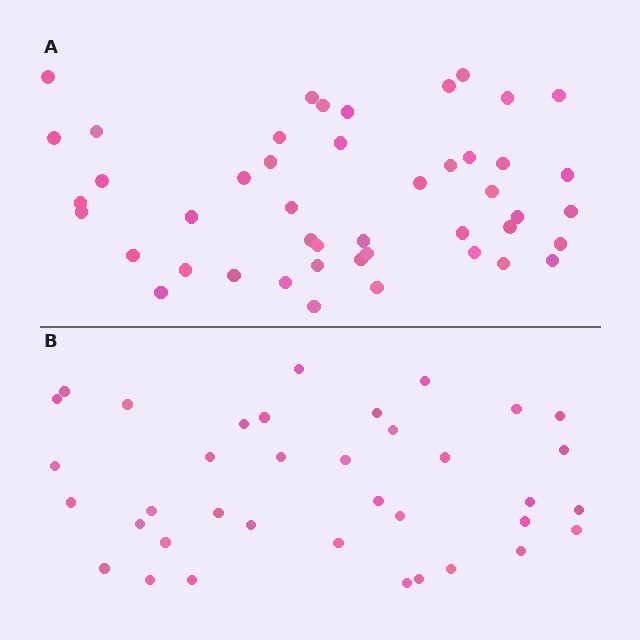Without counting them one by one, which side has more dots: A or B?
Region A (the top region) has more dots.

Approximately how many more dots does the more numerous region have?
Region A has roughly 8 or so more dots than region B.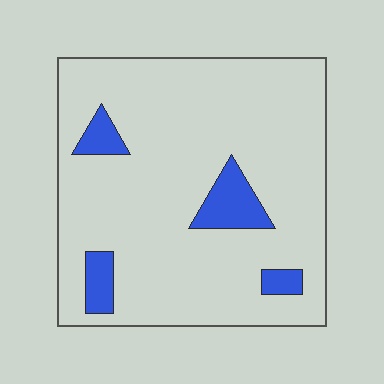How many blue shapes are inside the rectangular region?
4.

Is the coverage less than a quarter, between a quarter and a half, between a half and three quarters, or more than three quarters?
Less than a quarter.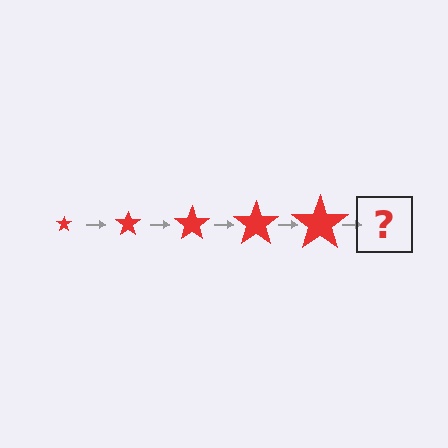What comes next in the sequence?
The next element should be a red star, larger than the previous one.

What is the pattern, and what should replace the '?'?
The pattern is that the star gets progressively larger each step. The '?' should be a red star, larger than the previous one.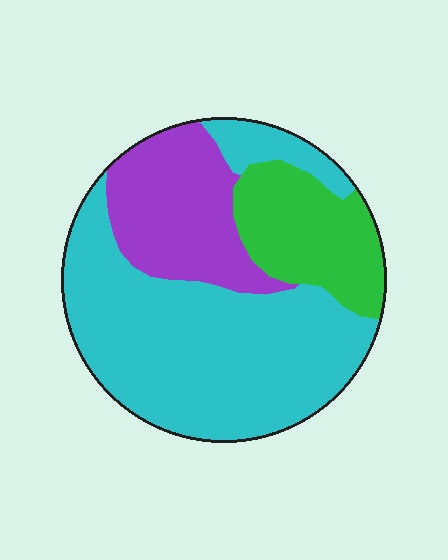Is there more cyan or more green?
Cyan.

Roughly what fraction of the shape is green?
Green takes up about one fifth (1/5) of the shape.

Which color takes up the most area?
Cyan, at roughly 60%.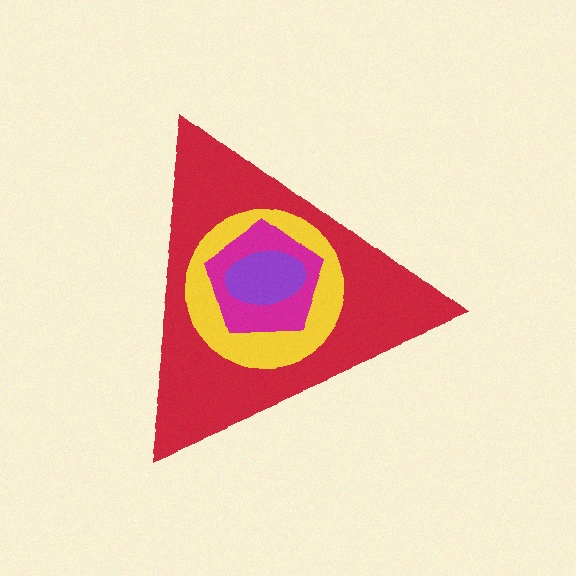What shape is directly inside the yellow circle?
The magenta pentagon.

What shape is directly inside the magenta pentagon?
The purple ellipse.